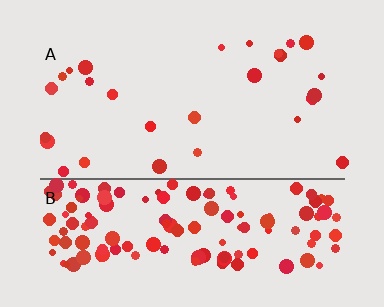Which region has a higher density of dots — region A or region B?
B (the bottom).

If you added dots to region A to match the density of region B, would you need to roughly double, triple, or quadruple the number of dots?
Approximately quadruple.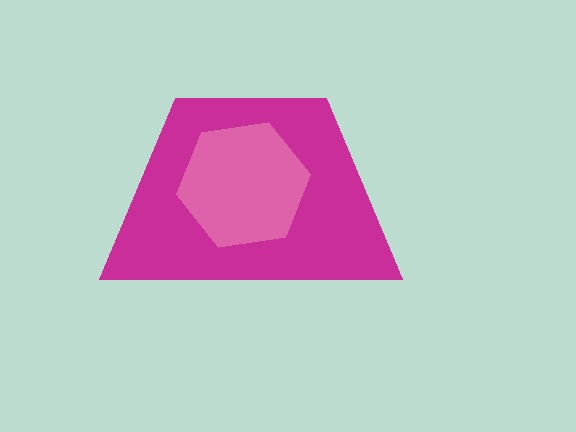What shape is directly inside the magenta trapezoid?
The pink hexagon.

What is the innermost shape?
The pink hexagon.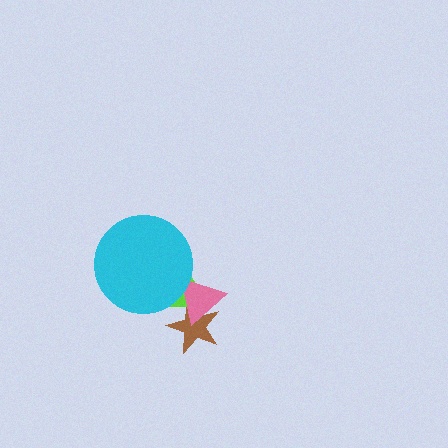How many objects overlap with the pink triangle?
3 objects overlap with the pink triangle.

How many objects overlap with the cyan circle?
2 objects overlap with the cyan circle.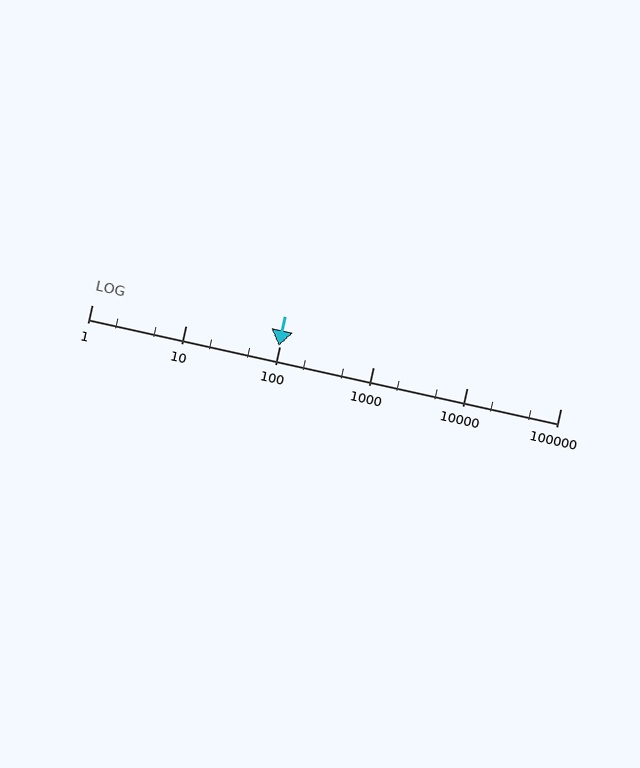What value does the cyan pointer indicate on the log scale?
The pointer indicates approximately 98.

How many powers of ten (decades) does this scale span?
The scale spans 5 decades, from 1 to 100000.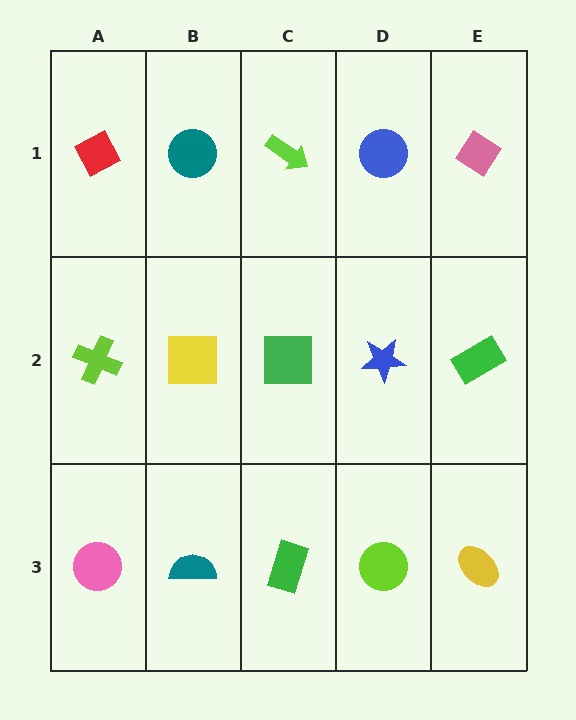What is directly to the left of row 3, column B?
A pink circle.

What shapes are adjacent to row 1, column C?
A green square (row 2, column C), a teal circle (row 1, column B), a blue circle (row 1, column D).